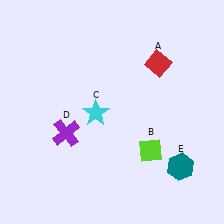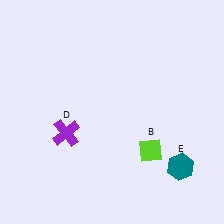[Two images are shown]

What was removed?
The red diamond (A), the cyan star (C) were removed in Image 2.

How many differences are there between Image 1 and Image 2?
There are 2 differences between the two images.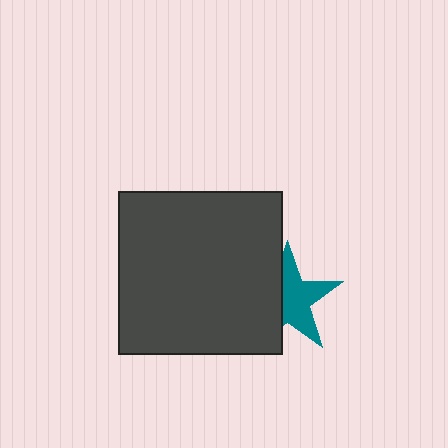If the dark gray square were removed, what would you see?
You would see the complete teal star.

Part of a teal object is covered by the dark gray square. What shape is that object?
It is a star.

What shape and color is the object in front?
The object in front is a dark gray square.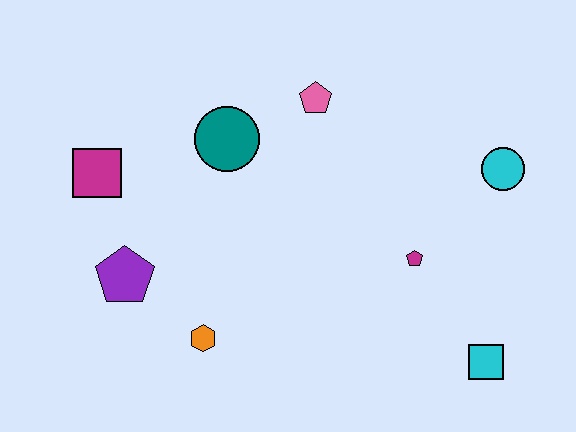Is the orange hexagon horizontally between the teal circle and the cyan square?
No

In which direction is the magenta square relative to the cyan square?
The magenta square is to the left of the cyan square.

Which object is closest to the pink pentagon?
The teal circle is closest to the pink pentagon.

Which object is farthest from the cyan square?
The magenta square is farthest from the cyan square.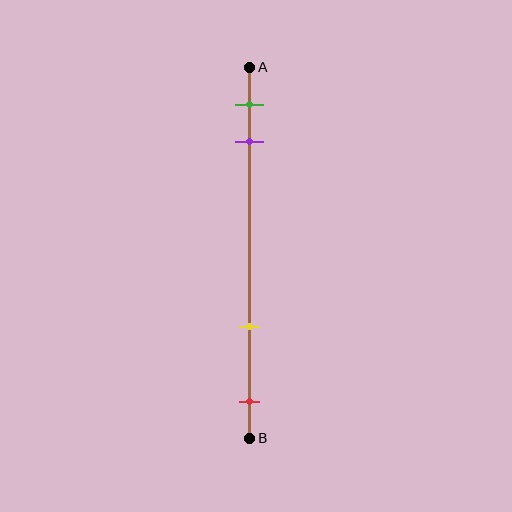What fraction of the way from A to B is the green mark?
The green mark is approximately 10% (0.1) of the way from A to B.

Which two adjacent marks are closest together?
The green and purple marks are the closest adjacent pair.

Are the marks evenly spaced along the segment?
No, the marks are not evenly spaced.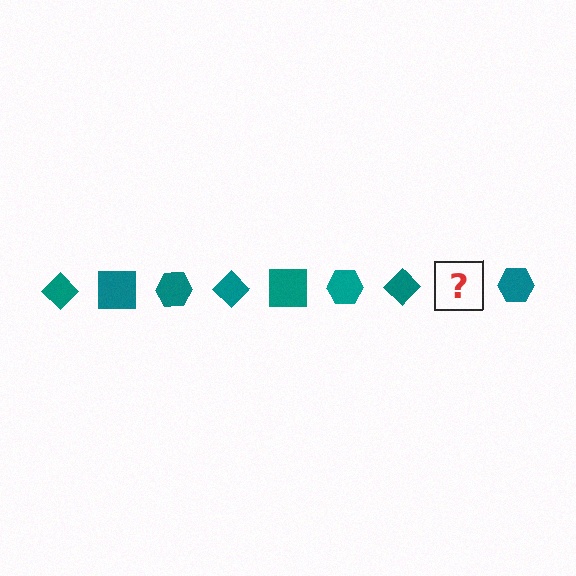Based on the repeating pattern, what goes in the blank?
The blank should be a teal square.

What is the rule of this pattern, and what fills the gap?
The rule is that the pattern cycles through diamond, square, hexagon shapes in teal. The gap should be filled with a teal square.